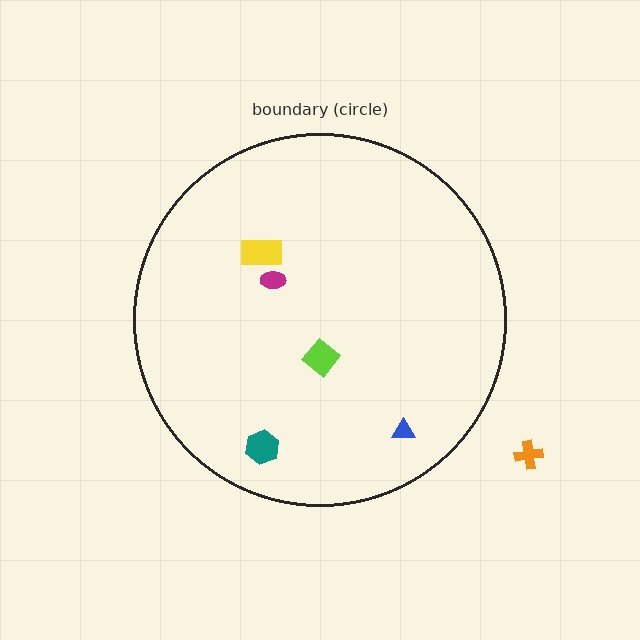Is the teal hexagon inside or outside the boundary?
Inside.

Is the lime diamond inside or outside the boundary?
Inside.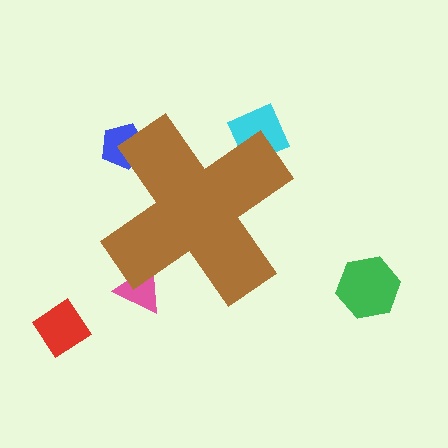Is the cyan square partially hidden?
Yes, the cyan square is partially hidden behind the brown cross.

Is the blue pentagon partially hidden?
Yes, the blue pentagon is partially hidden behind the brown cross.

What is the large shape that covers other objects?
A brown cross.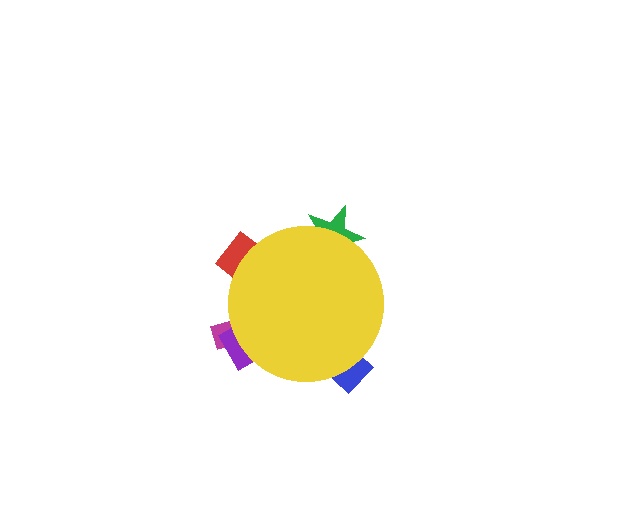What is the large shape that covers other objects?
A yellow circle.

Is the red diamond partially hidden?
Yes, the red diamond is partially hidden behind the yellow circle.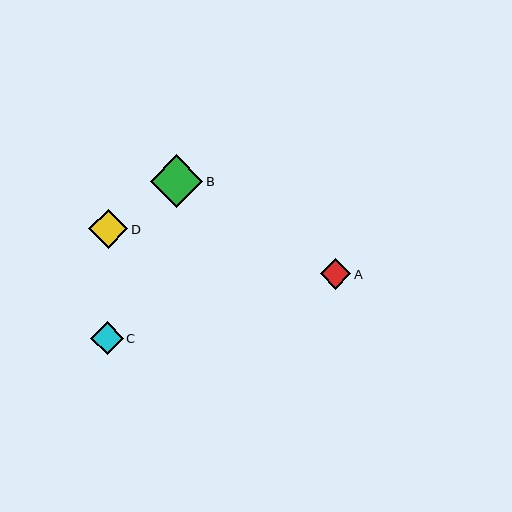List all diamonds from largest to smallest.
From largest to smallest: B, D, C, A.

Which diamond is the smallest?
Diamond A is the smallest with a size of approximately 31 pixels.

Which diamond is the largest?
Diamond B is the largest with a size of approximately 52 pixels.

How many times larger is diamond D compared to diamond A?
Diamond D is approximately 1.3 times the size of diamond A.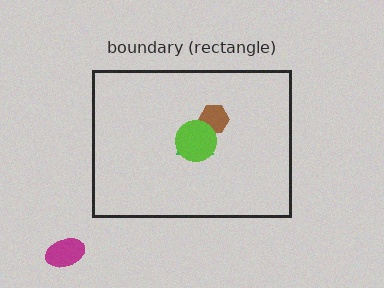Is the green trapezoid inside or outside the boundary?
Inside.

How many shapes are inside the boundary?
4 inside, 1 outside.